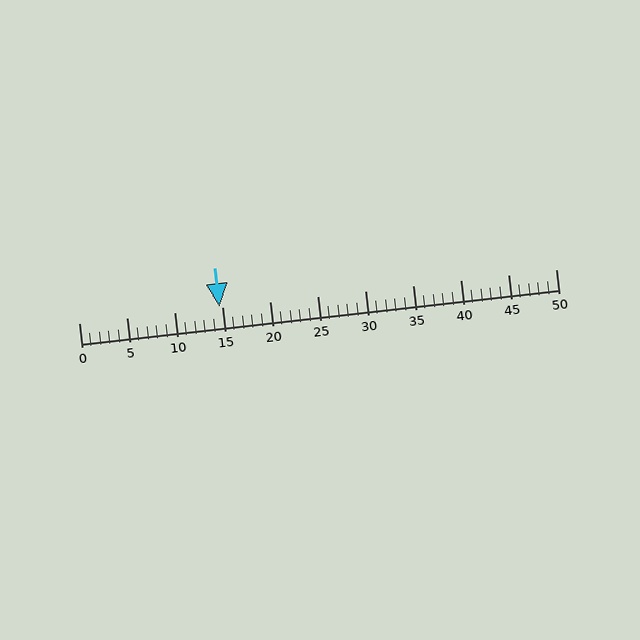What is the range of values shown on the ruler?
The ruler shows values from 0 to 50.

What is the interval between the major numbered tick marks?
The major tick marks are spaced 5 units apart.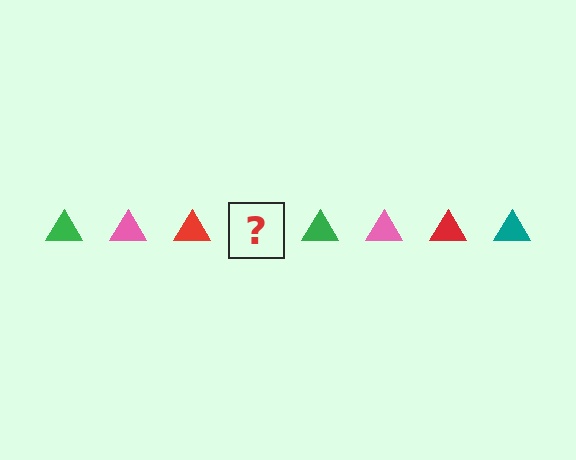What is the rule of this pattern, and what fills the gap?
The rule is that the pattern cycles through green, pink, red, teal triangles. The gap should be filled with a teal triangle.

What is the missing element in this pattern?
The missing element is a teal triangle.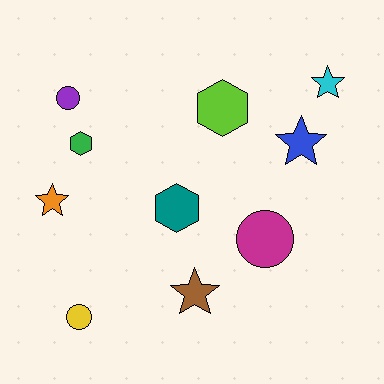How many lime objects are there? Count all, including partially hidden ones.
There is 1 lime object.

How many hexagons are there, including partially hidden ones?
There are 3 hexagons.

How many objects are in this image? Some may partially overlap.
There are 10 objects.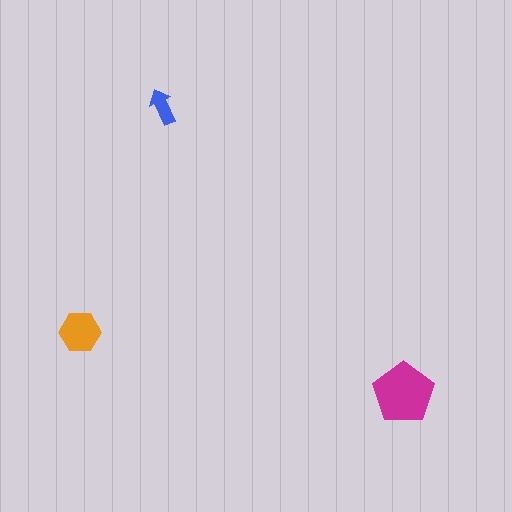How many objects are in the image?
There are 3 objects in the image.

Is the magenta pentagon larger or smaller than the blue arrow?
Larger.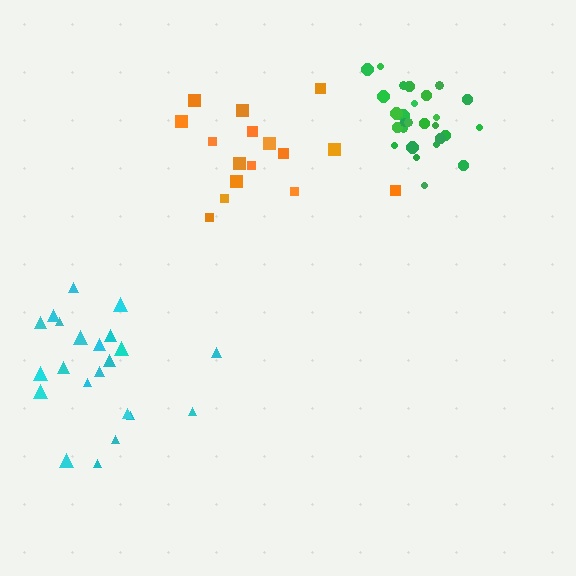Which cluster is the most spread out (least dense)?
Orange.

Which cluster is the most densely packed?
Green.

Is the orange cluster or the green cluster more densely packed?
Green.